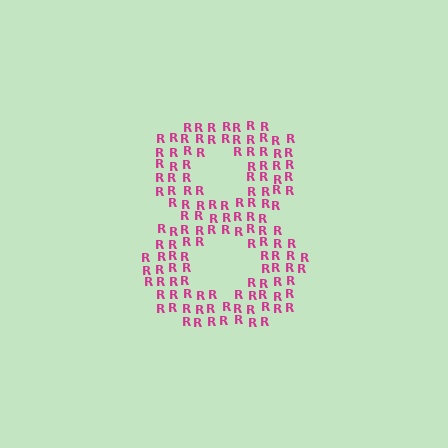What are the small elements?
The small elements are letter R's.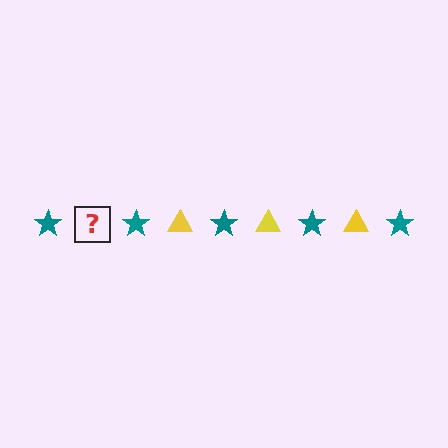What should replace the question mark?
The question mark should be replaced with a yellow triangle.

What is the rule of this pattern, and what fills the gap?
The rule is that the pattern alternates between teal star and yellow triangle. The gap should be filled with a yellow triangle.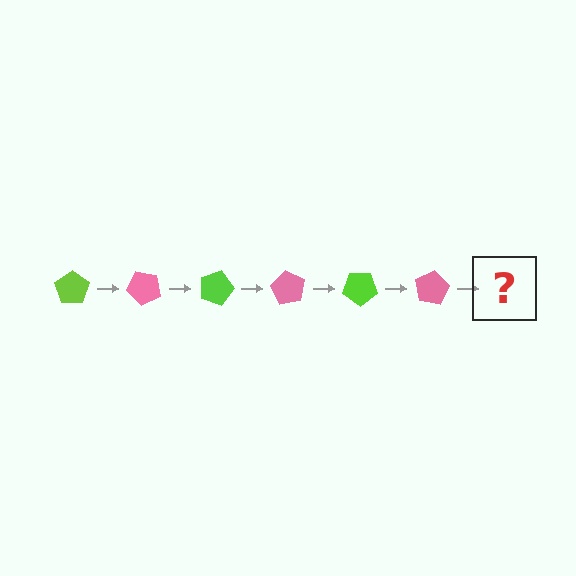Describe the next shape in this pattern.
It should be a lime pentagon, rotated 270 degrees from the start.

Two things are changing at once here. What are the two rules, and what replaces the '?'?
The two rules are that it rotates 45 degrees each step and the color cycles through lime and pink. The '?' should be a lime pentagon, rotated 270 degrees from the start.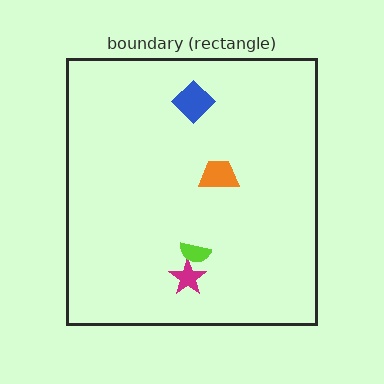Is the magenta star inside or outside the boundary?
Inside.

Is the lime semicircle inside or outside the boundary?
Inside.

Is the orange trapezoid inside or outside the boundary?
Inside.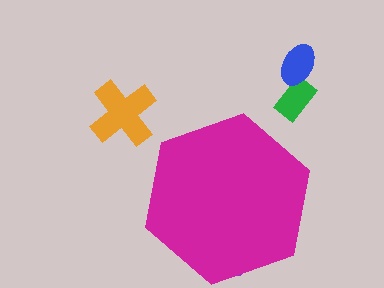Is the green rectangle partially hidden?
No, the green rectangle is fully visible.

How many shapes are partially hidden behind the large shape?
1 shape is partially hidden.